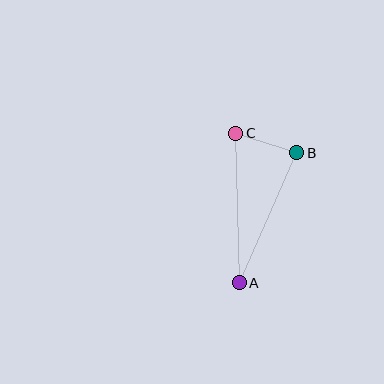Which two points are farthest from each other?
Points A and C are farthest from each other.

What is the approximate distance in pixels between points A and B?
The distance between A and B is approximately 142 pixels.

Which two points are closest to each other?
Points B and C are closest to each other.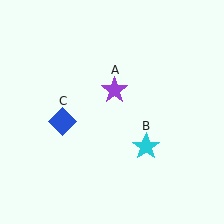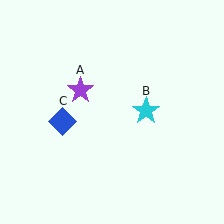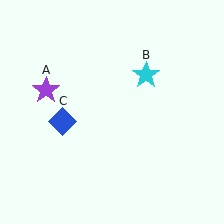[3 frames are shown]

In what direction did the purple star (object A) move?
The purple star (object A) moved left.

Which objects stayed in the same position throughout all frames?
Blue diamond (object C) remained stationary.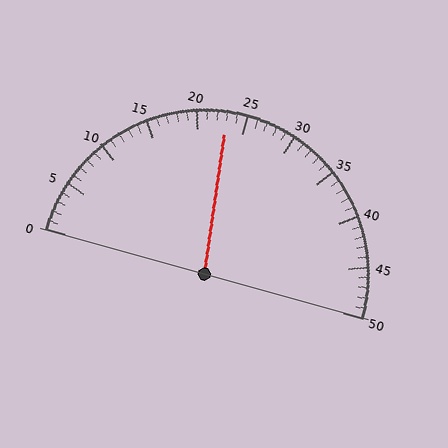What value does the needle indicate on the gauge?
The needle indicates approximately 23.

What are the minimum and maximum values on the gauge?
The gauge ranges from 0 to 50.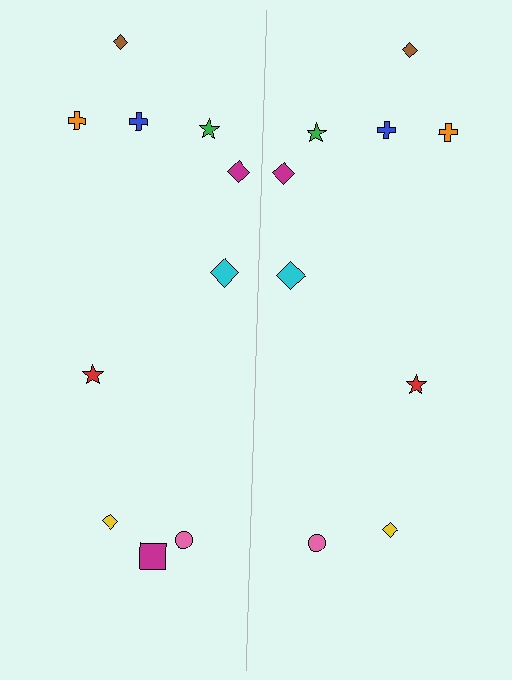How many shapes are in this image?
There are 19 shapes in this image.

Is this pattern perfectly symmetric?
No, the pattern is not perfectly symmetric. A magenta square is missing from the right side.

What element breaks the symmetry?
A magenta square is missing from the right side.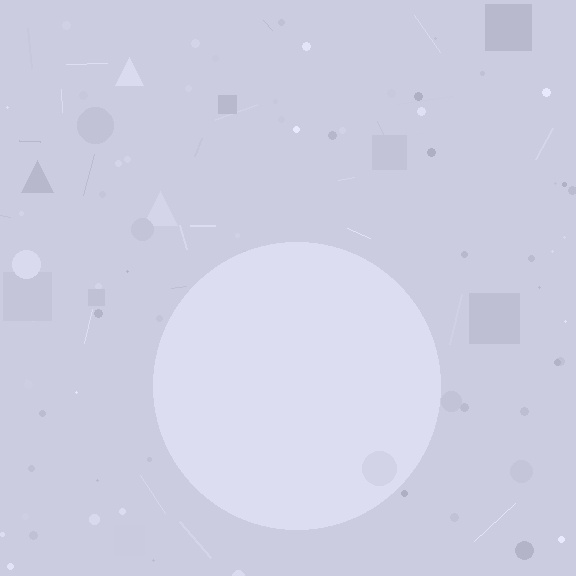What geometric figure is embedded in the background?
A circle is embedded in the background.